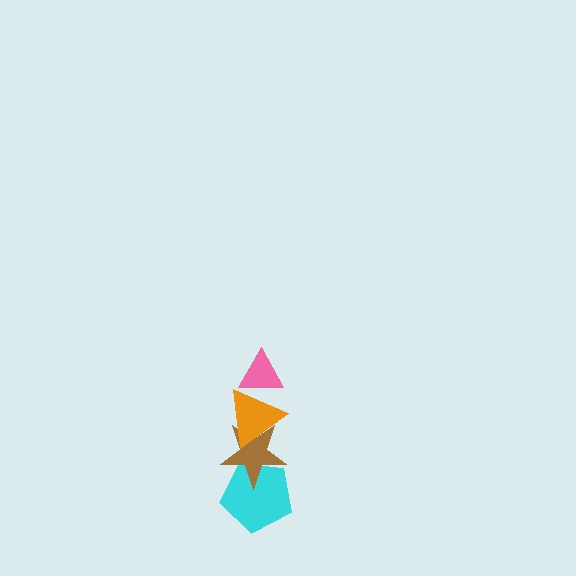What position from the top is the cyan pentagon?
The cyan pentagon is 4th from the top.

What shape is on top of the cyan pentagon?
The brown star is on top of the cyan pentagon.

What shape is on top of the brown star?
The orange triangle is on top of the brown star.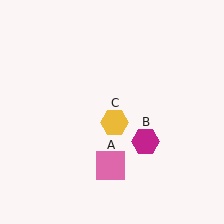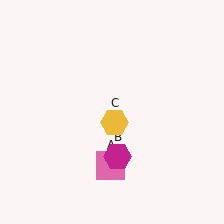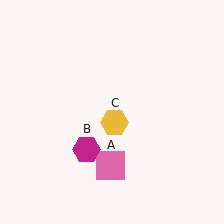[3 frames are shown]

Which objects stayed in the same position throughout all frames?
Pink square (object A) and yellow hexagon (object C) remained stationary.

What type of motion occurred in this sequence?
The magenta hexagon (object B) rotated clockwise around the center of the scene.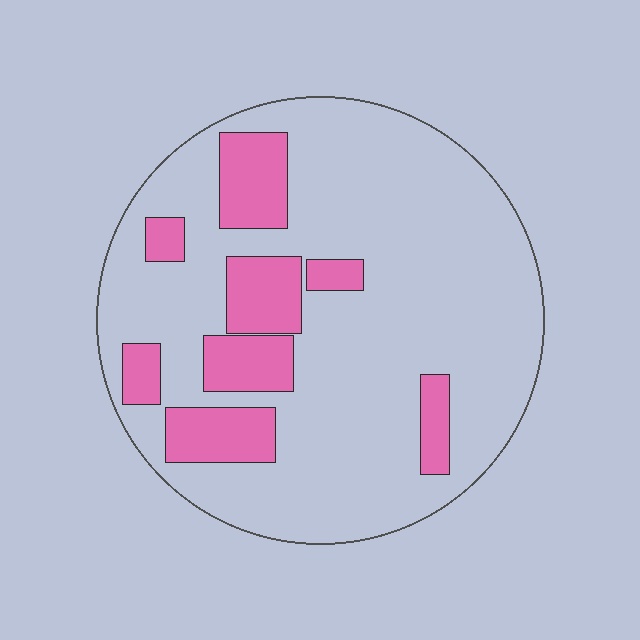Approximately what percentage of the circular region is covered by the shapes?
Approximately 20%.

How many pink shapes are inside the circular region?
8.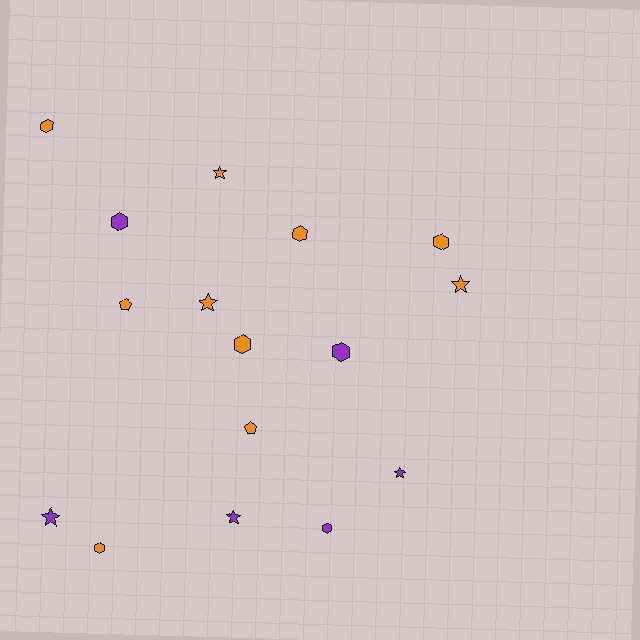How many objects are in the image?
There are 16 objects.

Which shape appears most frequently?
Hexagon, with 8 objects.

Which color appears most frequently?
Orange, with 10 objects.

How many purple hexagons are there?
There are 3 purple hexagons.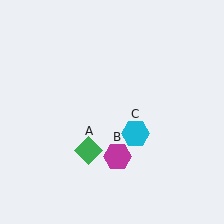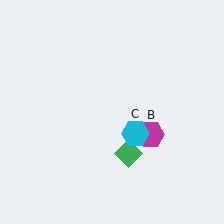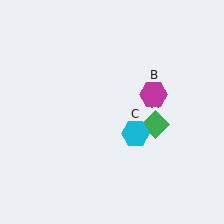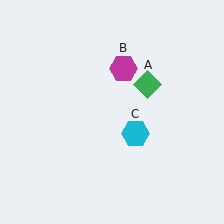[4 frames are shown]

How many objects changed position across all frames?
2 objects changed position: green diamond (object A), magenta hexagon (object B).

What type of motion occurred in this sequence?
The green diamond (object A), magenta hexagon (object B) rotated counterclockwise around the center of the scene.